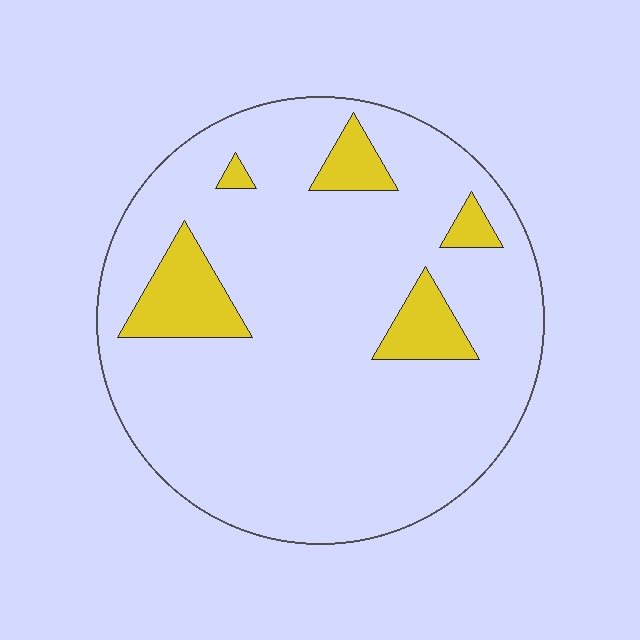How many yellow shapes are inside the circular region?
5.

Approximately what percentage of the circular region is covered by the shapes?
Approximately 10%.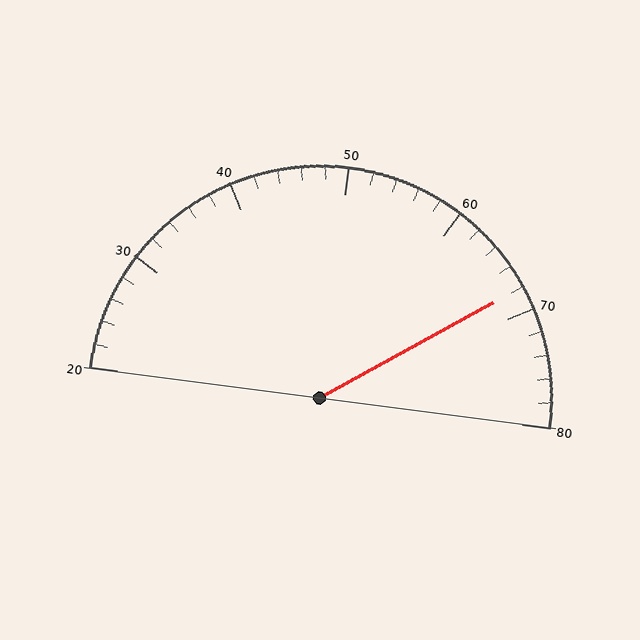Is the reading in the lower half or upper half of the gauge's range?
The reading is in the upper half of the range (20 to 80).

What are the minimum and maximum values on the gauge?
The gauge ranges from 20 to 80.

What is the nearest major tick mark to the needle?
The nearest major tick mark is 70.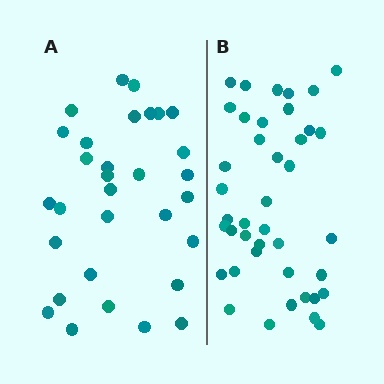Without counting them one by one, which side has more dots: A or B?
Region B (the right region) has more dots.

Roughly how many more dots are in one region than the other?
Region B has roughly 10 or so more dots than region A.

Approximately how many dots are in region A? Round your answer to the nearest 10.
About 30 dots. (The exact count is 31, which rounds to 30.)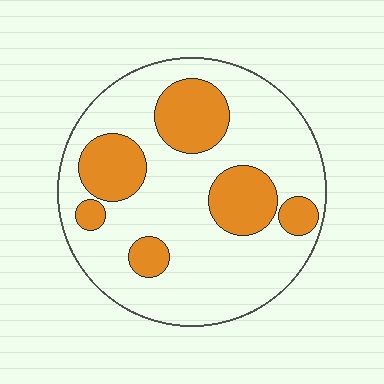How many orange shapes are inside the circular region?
6.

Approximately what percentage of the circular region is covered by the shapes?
Approximately 25%.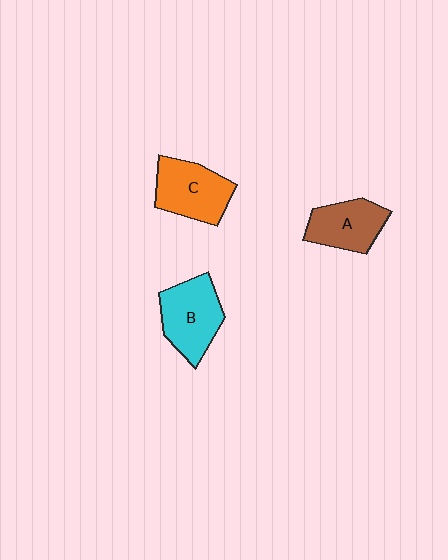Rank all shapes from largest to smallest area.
From largest to smallest: B (cyan), C (orange), A (brown).